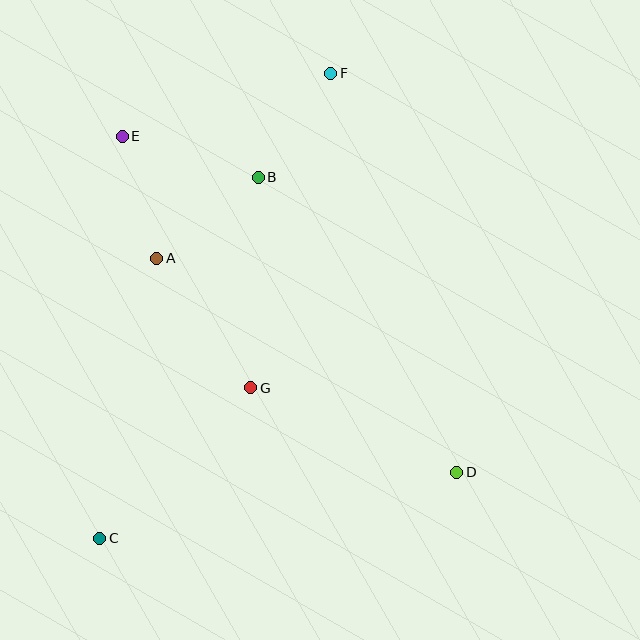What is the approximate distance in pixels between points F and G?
The distance between F and G is approximately 324 pixels.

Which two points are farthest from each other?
Points C and F are farthest from each other.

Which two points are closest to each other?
Points A and E are closest to each other.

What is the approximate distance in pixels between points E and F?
The distance between E and F is approximately 218 pixels.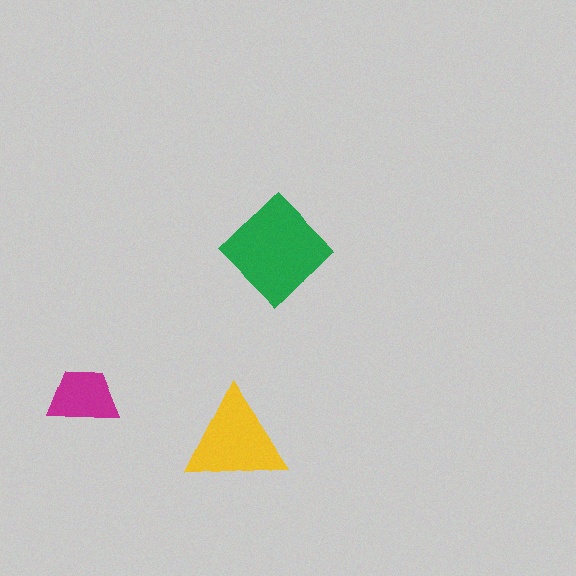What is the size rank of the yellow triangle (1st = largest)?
2nd.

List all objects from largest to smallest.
The green diamond, the yellow triangle, the magenta trapezoid.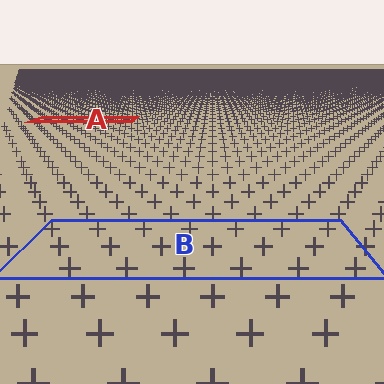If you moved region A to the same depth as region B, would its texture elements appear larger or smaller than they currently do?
They would appear larger. At a closer depth, the same texture elements are projected at a bigger on-screen size.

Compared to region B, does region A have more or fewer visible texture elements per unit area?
Region A has more texture elements per unit area — they are packed more densely because it is farther away.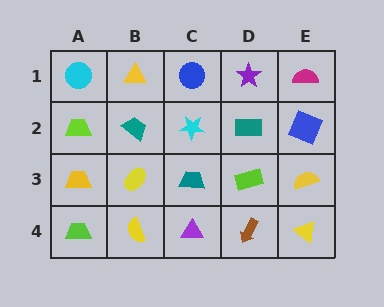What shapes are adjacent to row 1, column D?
A teal rectangle (row 2, column D), a blue circle (row 1, column C), a magenta semicircle (row 1, column E).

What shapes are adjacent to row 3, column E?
A blue square (row 2, column E), a yellow triangle (row 4, column E), a lime rectangle (row 3, column D).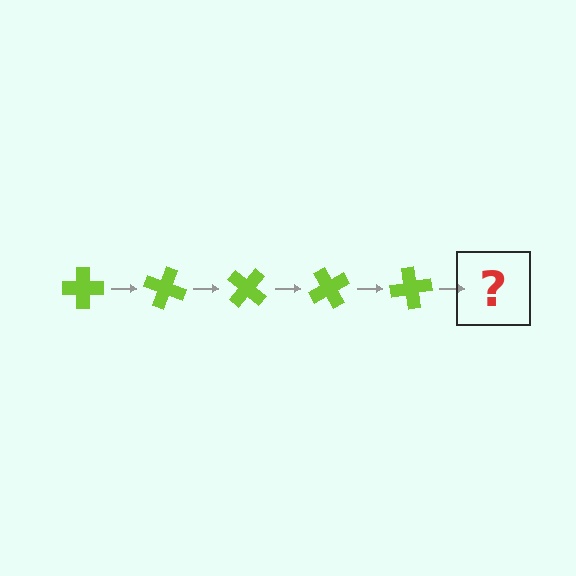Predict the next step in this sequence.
The next step is a lime cross rotated 100 degrees.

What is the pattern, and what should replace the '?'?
The pattern is that the cross rotates 20 degrees each step. The '?' should be a lime cross rotated 100 degrees.